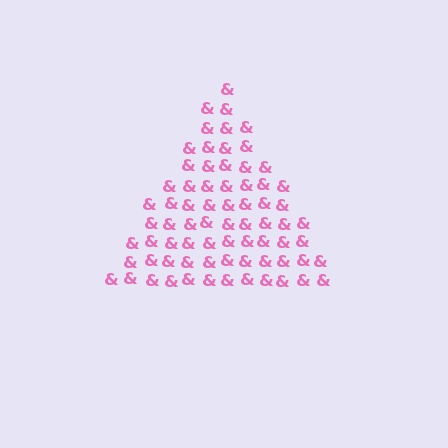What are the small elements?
The small elements are ampersands.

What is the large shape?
The large shape is a triangle.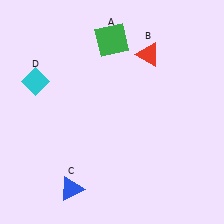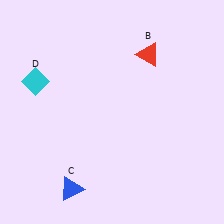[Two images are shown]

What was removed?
The green square (A) was removed in Image 2.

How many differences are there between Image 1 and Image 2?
There is 1 difference between the two images.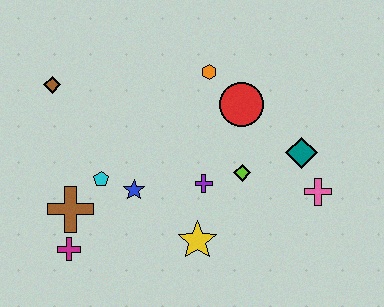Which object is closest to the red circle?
The orange hexagon is closest to the red circle.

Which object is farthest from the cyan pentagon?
The pink cross is farthest from the cyan pentagon.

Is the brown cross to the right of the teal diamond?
No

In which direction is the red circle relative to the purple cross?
The red circle is above the purple cross.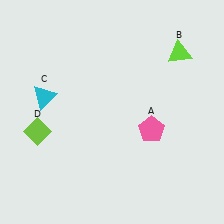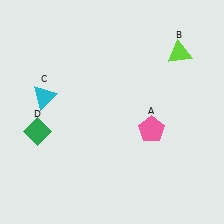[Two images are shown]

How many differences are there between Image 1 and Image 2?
There is 1 difference between the two images.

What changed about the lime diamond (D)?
In Image 1, D is lime. In Image 2, it changed to green.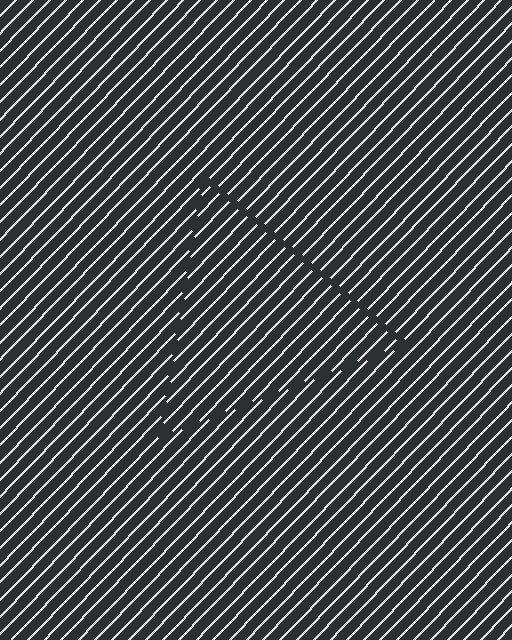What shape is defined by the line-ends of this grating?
An illusory triangle. The interior of the shape contains the same grating, shifted by half a period — the contour is defined by the phase discontinuity where line-ends from the inner and outer gratings abut.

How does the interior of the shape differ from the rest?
The interior of the shape contains the same grating, shifted by half a period — the contour is defined by the phase discontinuity where line-ends from the inner and outer gratings abut.